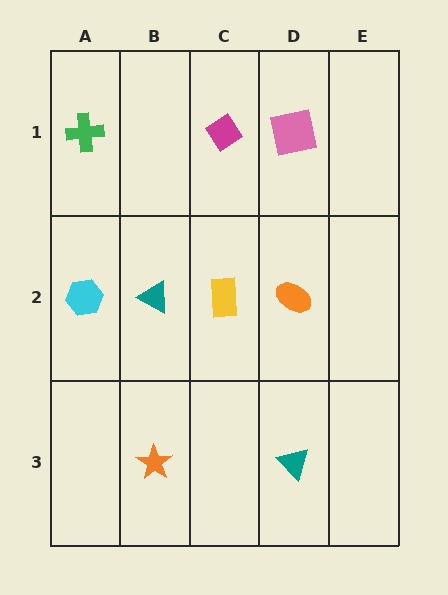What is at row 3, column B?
An orange star.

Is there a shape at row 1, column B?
No, that cell is empty.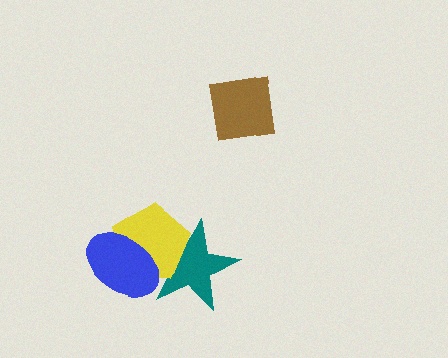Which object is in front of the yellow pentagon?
The blue ellipse is in front of the yellow pentagon.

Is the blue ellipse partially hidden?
No, no other shape covers it.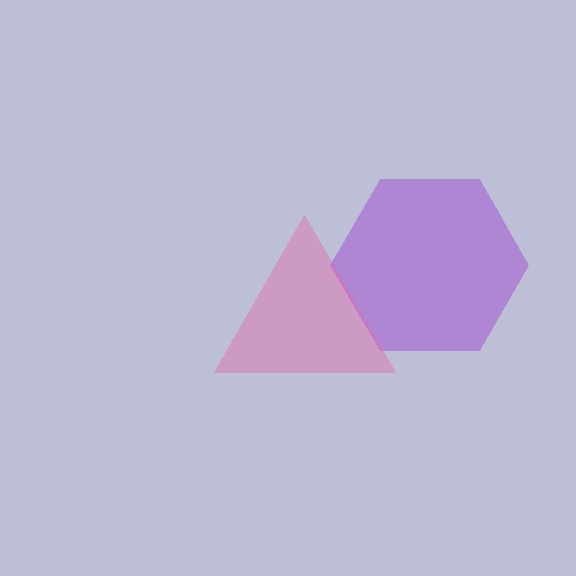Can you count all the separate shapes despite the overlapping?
Yes, there are 2 separate shapes.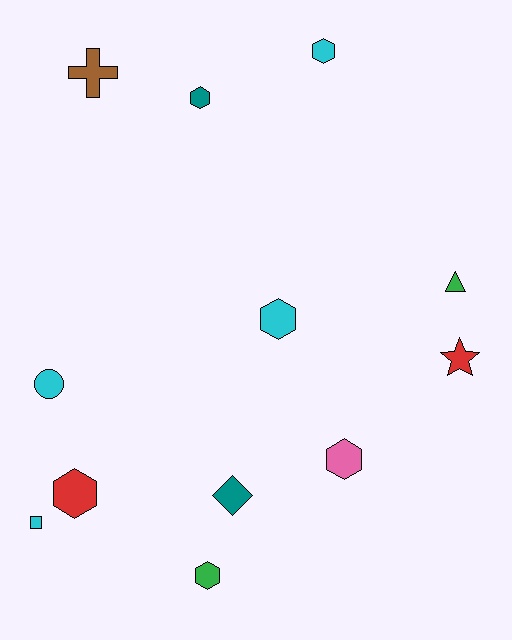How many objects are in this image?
There are 12 objects.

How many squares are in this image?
There is 1 square.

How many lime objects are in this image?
There are no lime objects.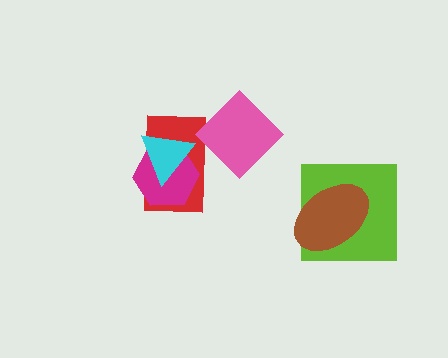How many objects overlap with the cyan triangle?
2 objects overlap with the cyan triangle.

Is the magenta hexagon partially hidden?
Yes, it is partially covered by another shape.